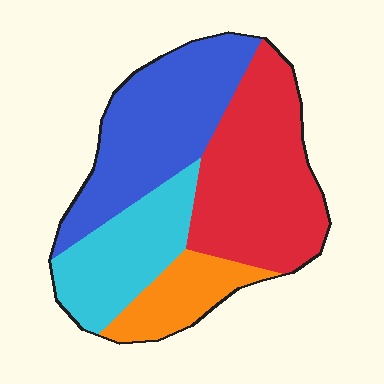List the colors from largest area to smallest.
From largest to smallest: red, blue, cyan, orange.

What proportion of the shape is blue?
Blue covers 31% of the shape.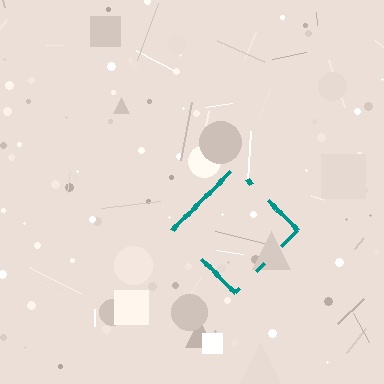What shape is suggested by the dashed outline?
The dashed outline suggests a diamond.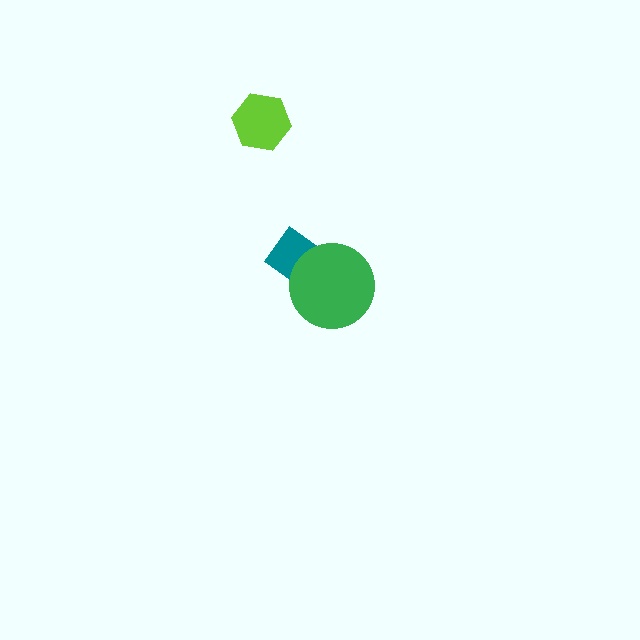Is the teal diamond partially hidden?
Yes, it is partially covered by another shape.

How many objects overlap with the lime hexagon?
0 objects overlap with the lime hexagon.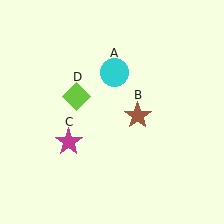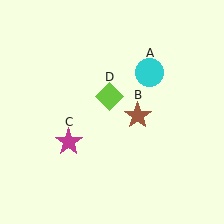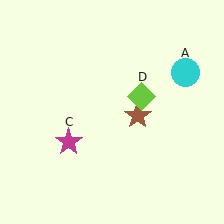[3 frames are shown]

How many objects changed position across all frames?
2 objects changed position: cyan circle (object A), lime diamond (object D).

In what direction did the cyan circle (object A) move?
The cyan circle (object A) moved right.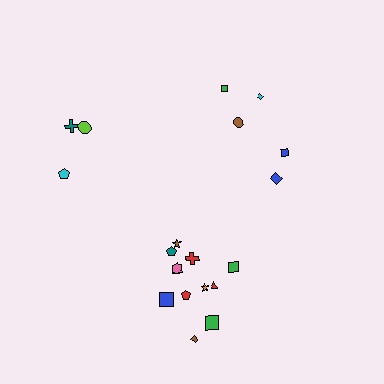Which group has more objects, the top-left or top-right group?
The top-right group.